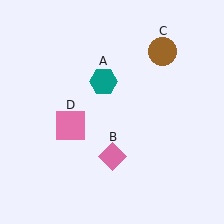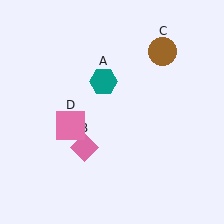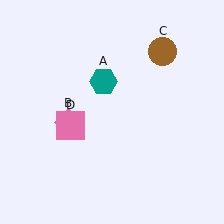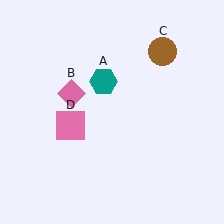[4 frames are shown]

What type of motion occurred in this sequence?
The pink diamond (object B) rotated clockwise around the center of the scene.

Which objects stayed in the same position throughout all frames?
Teal hexagon (object A) and brown circle (object C) and pink square (object D) remained stationary.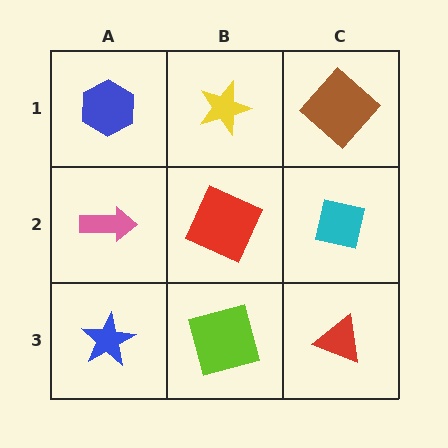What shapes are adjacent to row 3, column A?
A pink arrow (row 2, column A), a lime square (row 3, column B).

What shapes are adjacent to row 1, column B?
A red square (row 2, column B), a blue hexagon (row 1, column A), a brown diamond (row 1, column C).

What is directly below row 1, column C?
A cyan square.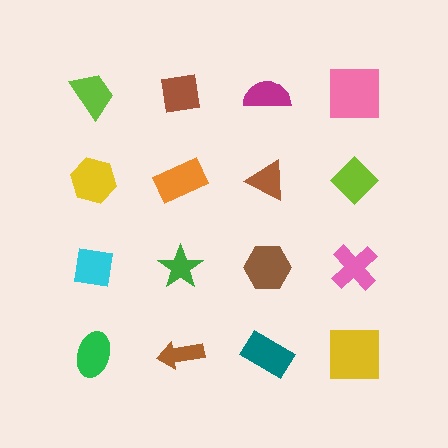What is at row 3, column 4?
A pink cross.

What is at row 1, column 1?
A lime trapezoid.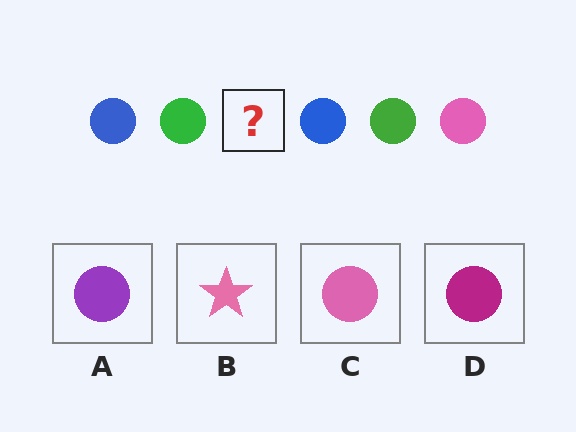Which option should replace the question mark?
Option C.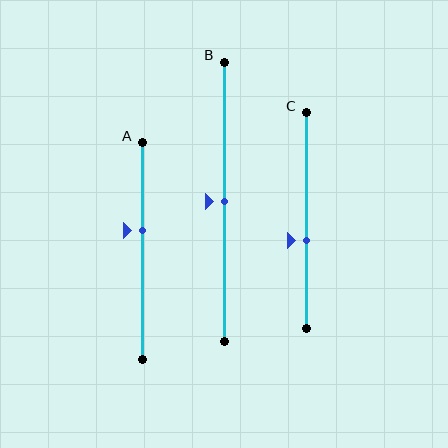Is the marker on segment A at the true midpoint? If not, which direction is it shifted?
No, the marker on segment A is shifted upward by about 9% of the segment length.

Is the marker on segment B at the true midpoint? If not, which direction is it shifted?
Yes, the marker on segment B is at the true midpoint.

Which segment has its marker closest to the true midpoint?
Segment B has its marker closest to the true midpoint.